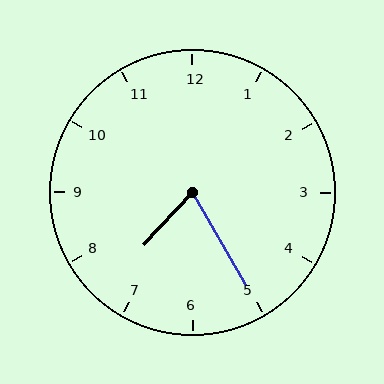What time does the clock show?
7:25.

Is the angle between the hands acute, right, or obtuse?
It is acute.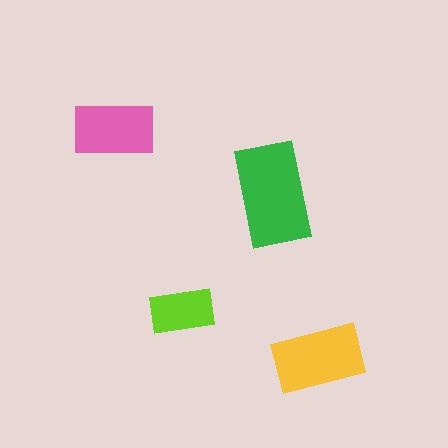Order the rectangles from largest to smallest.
the green one, the yellow one, the pink one, the lime one.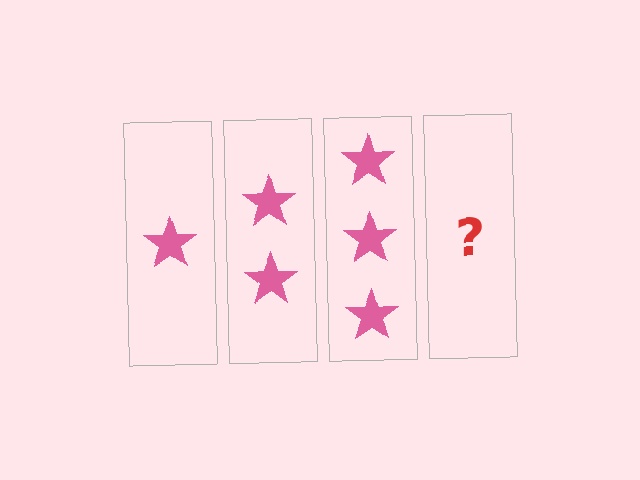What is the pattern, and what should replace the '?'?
The pattern is that each step adds one more star. The '?' should be 4 stars.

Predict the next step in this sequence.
The next step is 4 stars.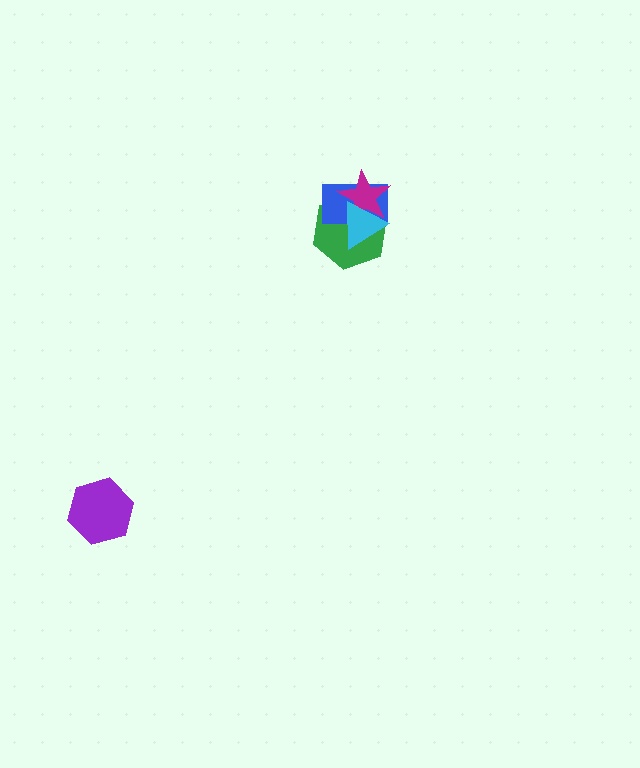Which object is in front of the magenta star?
The cyan triangle is in front of the magenta star.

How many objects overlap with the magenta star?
3 objects overlap with the magenta star.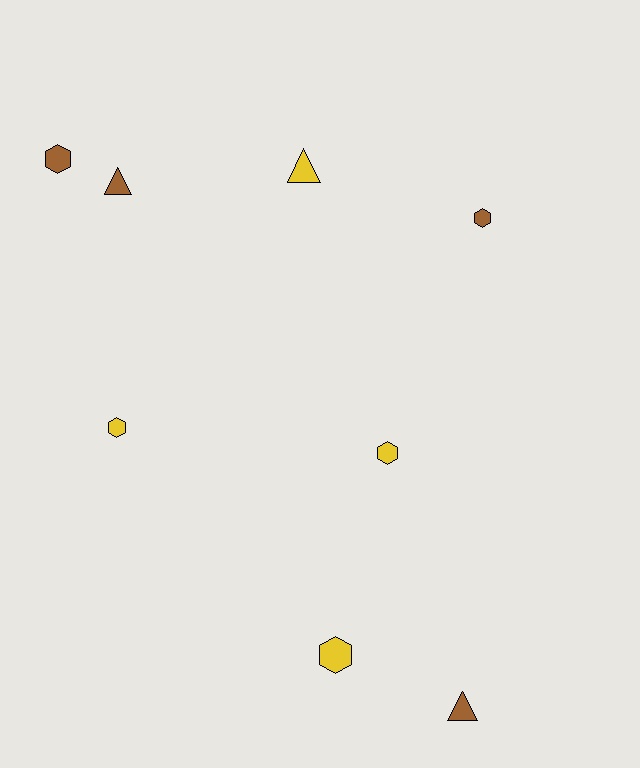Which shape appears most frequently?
Hexagon, with 5 objects.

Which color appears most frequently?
Yellow, with 4 objects.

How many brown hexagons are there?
There are 2 brown hexagons.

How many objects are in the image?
There are 8 objects.